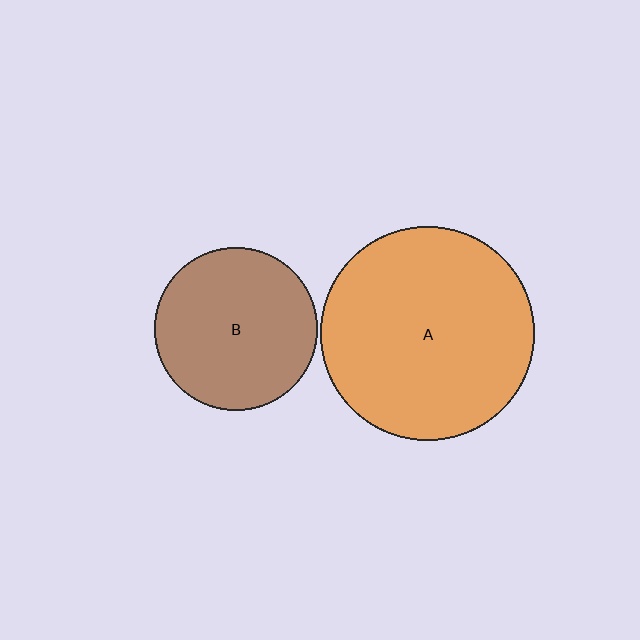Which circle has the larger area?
Circle A (orange).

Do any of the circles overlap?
No, none of the circles overlap.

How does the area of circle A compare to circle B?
Approximately 1.7 times.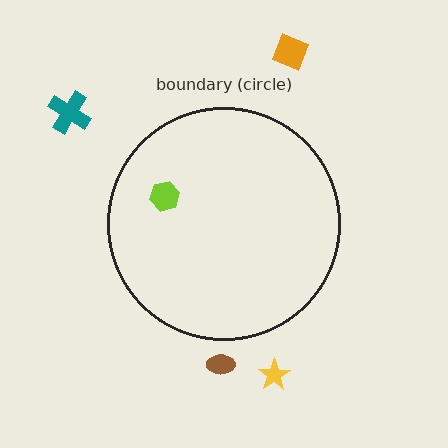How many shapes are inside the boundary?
1 inside, 4 outside.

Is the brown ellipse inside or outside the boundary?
Outside.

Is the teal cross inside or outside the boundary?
Outside.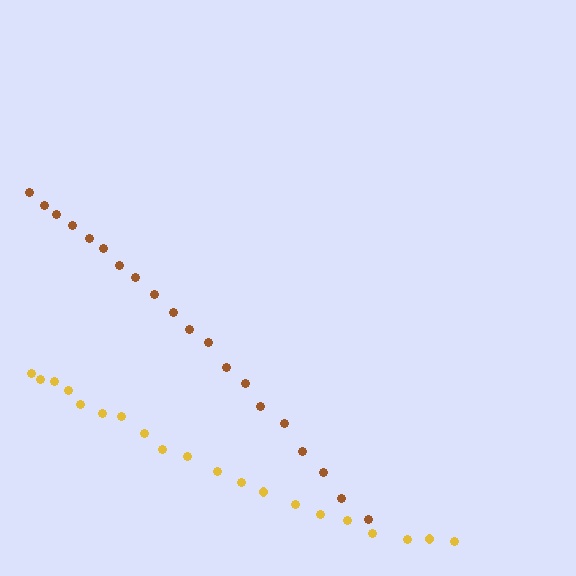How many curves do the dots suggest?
There are 2 distinct paths.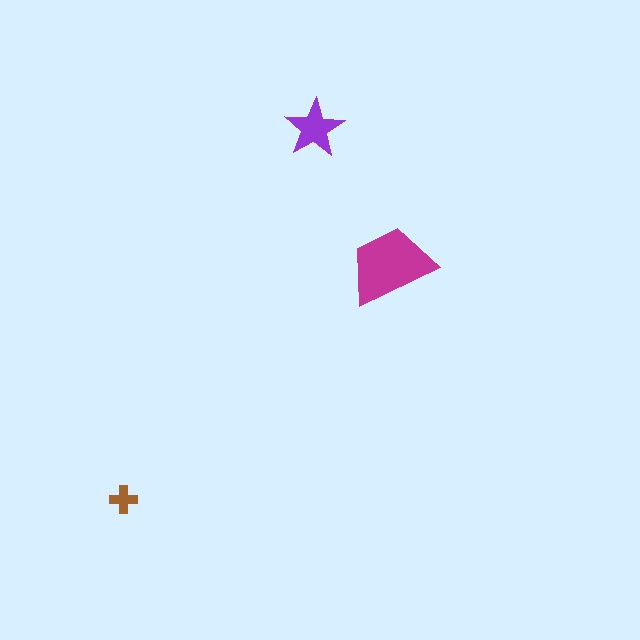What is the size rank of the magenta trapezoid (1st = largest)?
1st.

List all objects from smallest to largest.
The brown cross, the purple star, the magenta trapezoid.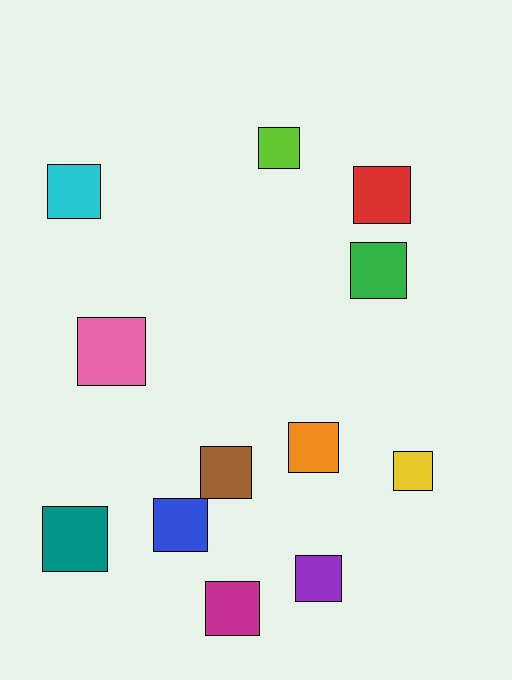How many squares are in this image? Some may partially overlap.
There are 12 squares.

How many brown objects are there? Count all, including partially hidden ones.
There is 1 brown object.